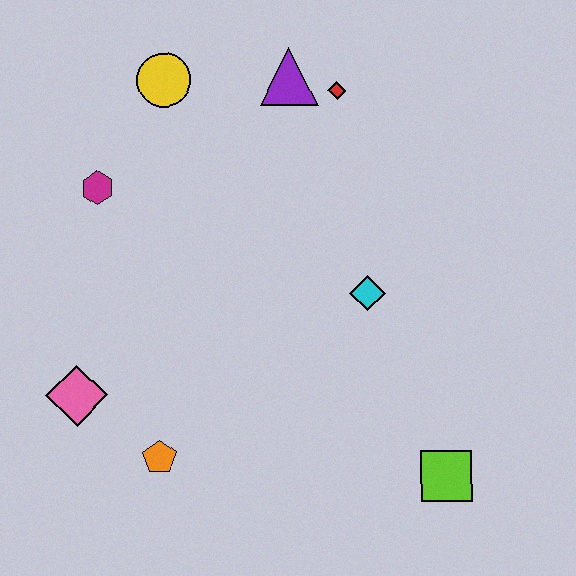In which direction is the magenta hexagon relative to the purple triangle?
The magenta hexagon is to the left of the purple triangle.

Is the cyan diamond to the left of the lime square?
Yes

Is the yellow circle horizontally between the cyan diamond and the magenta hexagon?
Yes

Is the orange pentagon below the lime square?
No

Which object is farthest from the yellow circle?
The lime square is farthest from the yellow circle.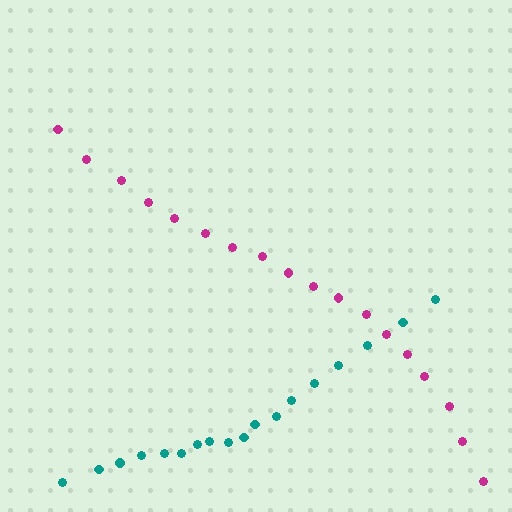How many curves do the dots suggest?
There are 2 distinct paths.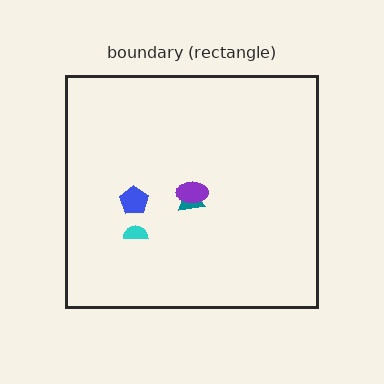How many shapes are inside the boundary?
4 inside, 0 outside.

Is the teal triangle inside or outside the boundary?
Inside.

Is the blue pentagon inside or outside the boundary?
Inside.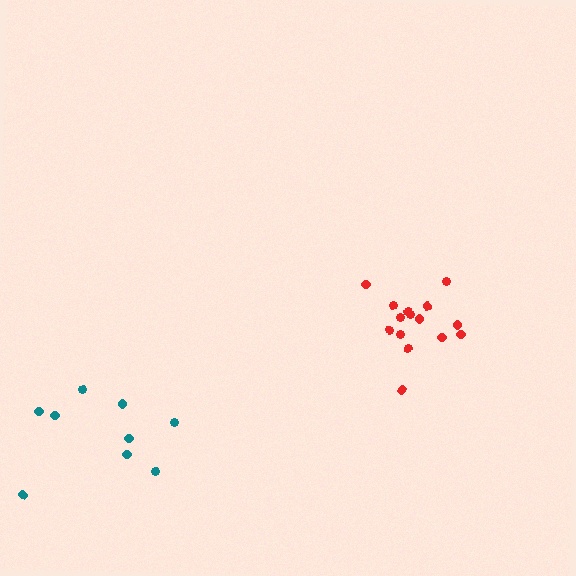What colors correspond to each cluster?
The clusters are colored: red, teal.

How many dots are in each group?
Group 1: 15 dots, Group 2: 9 dots (24 total).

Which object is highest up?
The red cluster is topmost.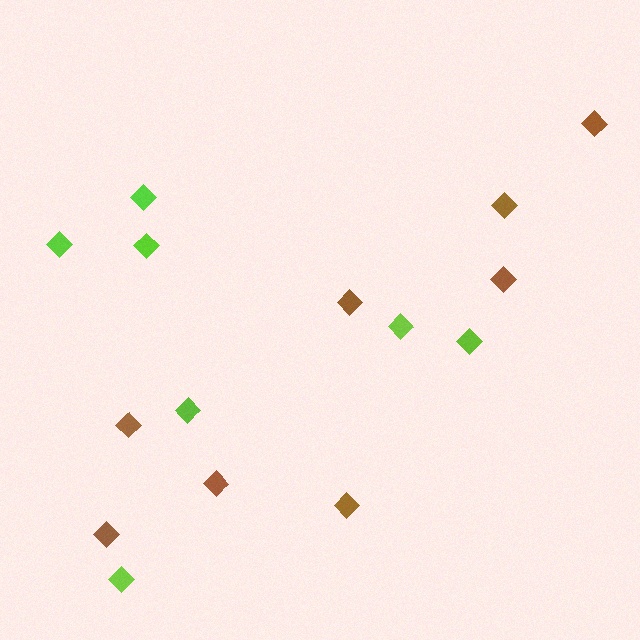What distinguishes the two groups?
There are 2 groups: one group of brown diamonds (8) and one group of lime diamonds (7).